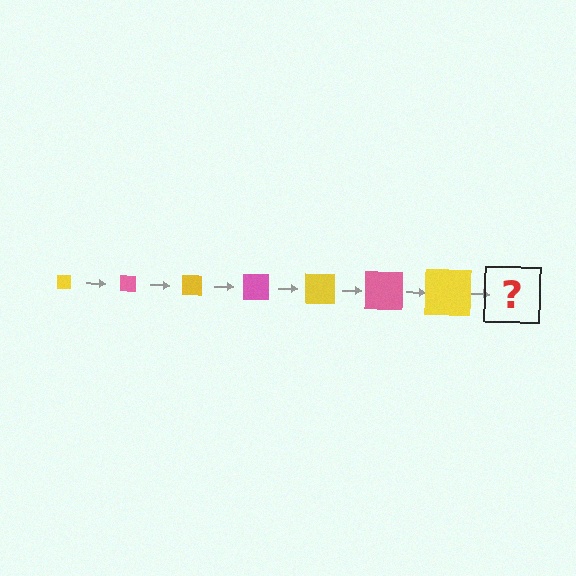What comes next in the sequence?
The next element should be a pink square, larger than the previous one.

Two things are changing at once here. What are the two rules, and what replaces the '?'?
The two rules are that the square grows larger each step and the color cycles through yellow and pink. The '?' should be a pink square, larger than the previous one.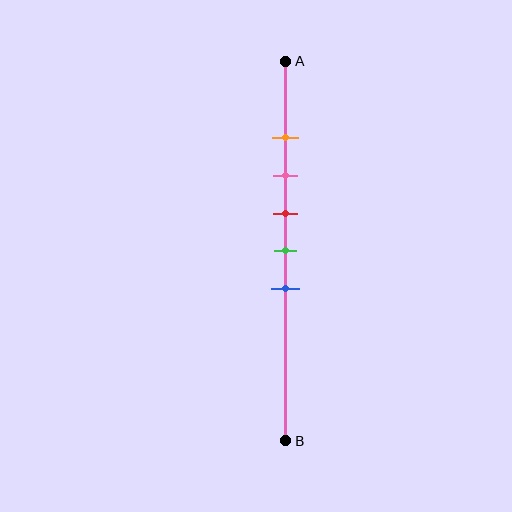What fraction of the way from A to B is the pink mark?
The pink mark is approximately 30% (0.3) of the way from A to B.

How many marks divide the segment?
There are 5 marks dividing the segment.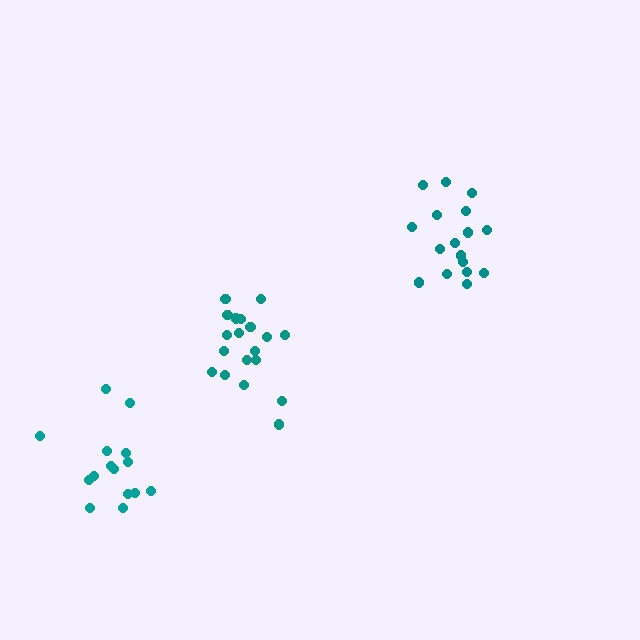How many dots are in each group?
Group 1: 17 dots, Group 2: 15 dots, Group 3: 19 dots (51 total).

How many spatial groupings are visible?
There are 3 spatial groupings.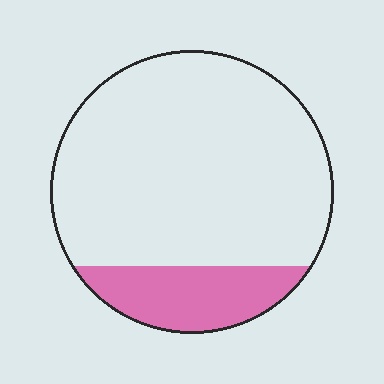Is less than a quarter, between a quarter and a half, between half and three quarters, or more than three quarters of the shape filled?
Less than a quarter.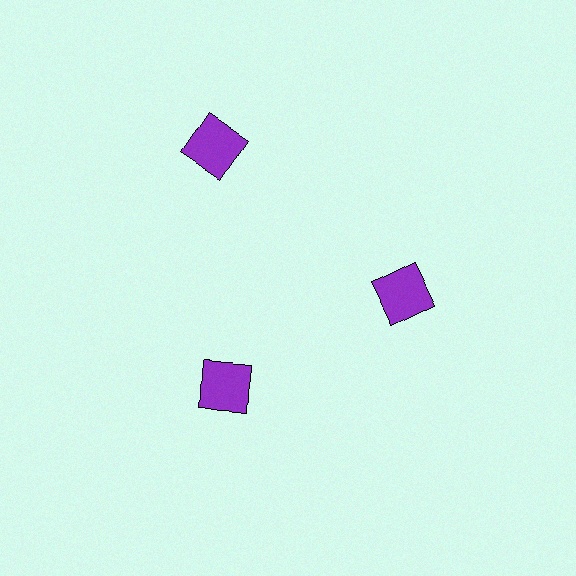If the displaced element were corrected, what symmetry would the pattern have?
It would have 3-fold rotational symmetry — the pattern would map onto itself every 120 degrees.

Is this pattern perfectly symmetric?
No. The 3 purple squares are arranged in a ring, but one element near the 11 o'clock position is pushed outward from the center, breaking the 3-fold rotational symmetry.